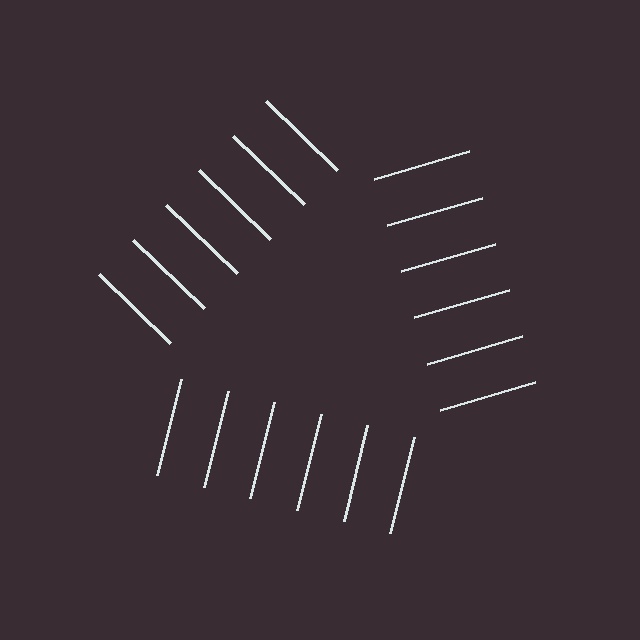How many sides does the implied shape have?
3 sides — the line-ends trace a triangle.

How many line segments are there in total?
18 — 6 along each of the 3 edges.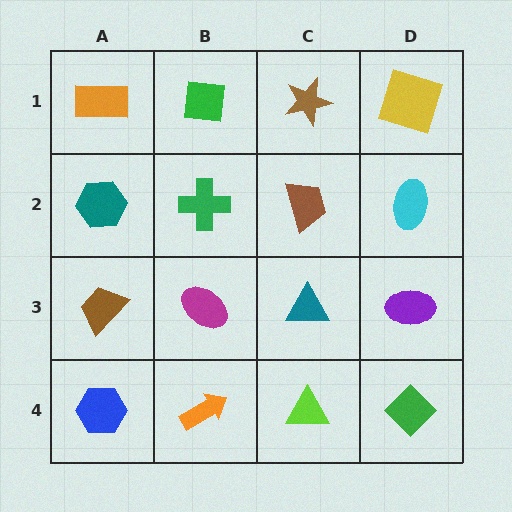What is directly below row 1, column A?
A teal hexagon.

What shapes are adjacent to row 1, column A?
A teal hexagon (row 2, column A), a green square (row 1, column B).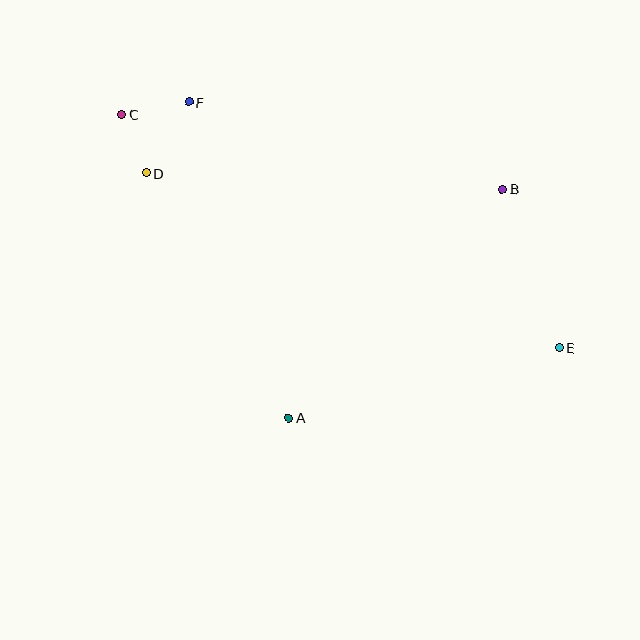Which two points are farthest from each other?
Points C and E are farthest from each other.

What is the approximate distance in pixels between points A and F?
The distance between A and F is approximately 331 pixels.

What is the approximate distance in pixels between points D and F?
The distance between D and F is approximately 83 pixels.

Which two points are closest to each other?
Points C and D are closest to each other.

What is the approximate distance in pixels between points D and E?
The distance between D and E is approximately 448 pixels.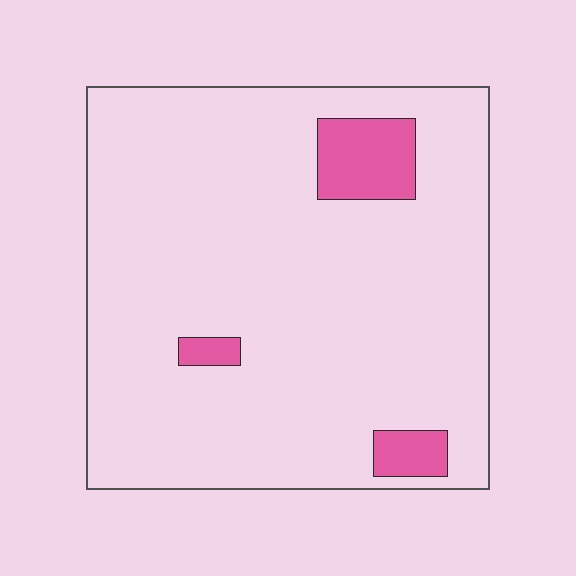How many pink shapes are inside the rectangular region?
3.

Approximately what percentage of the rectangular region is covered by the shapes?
Approximately 10%.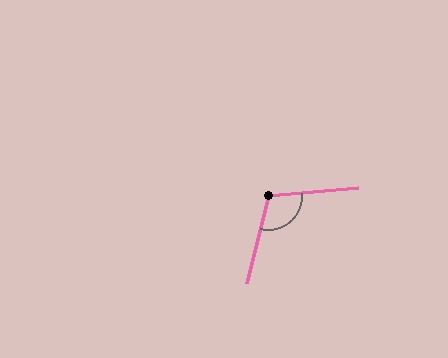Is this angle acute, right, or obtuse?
It is obtuse.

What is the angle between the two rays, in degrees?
Approximately 110 degrees.